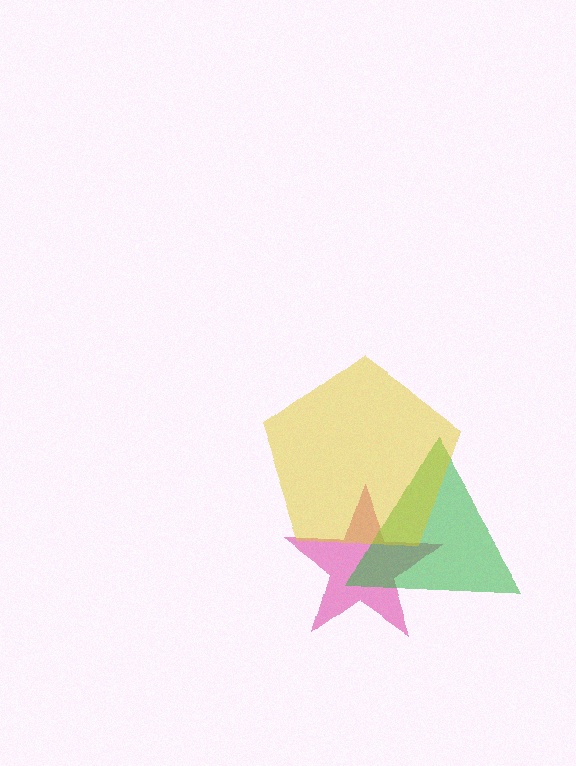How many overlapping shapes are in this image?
There are 3 overlapping shapes in the image.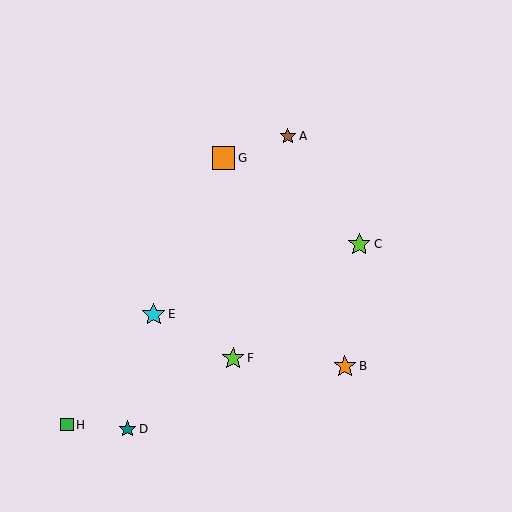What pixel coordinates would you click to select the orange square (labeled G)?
Click at (223, 158) to select the orange square G.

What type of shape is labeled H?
Shape H is a green square.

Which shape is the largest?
The cyan star (labeled E) is the largest.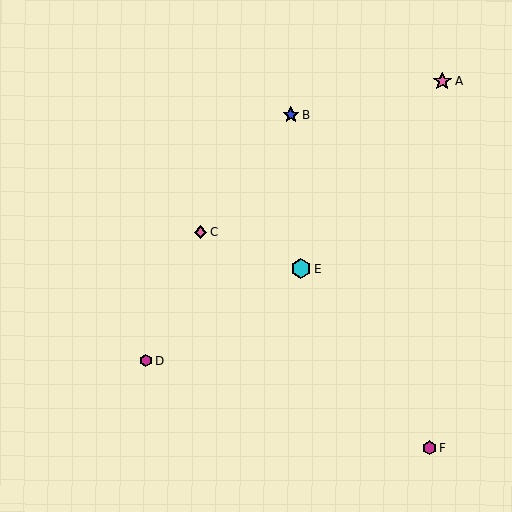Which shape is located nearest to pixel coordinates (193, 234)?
The pink diamond (labeled C) at (201, 232) is nearest to that location.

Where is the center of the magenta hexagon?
The center of the magenta hexagon is at (429, 448).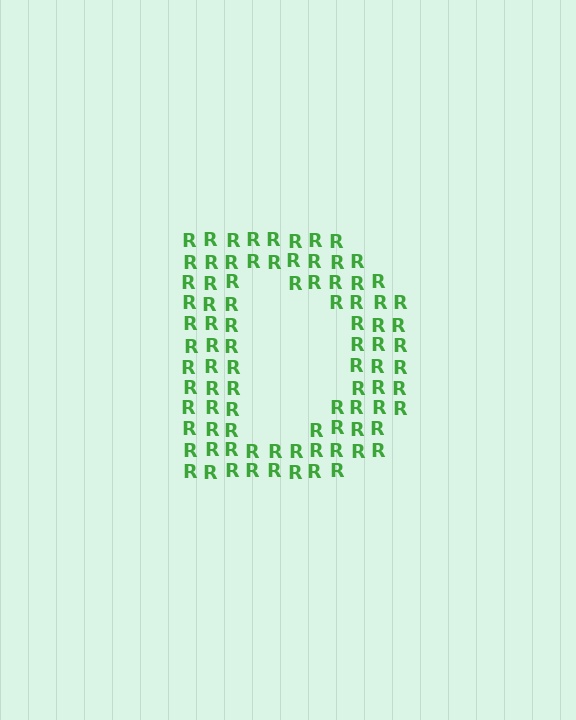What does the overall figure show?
The overall figure shows the letter D.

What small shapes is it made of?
It is made of small letter R's.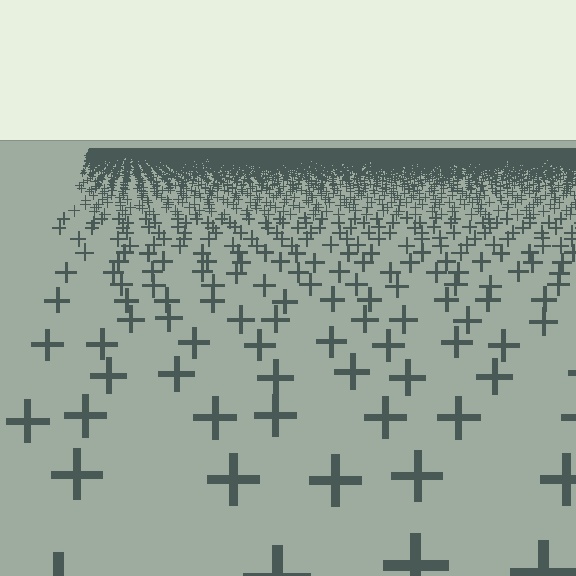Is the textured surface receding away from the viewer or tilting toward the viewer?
The surface is receding away from the viewer. Texture elements get smaller and denser toward the top.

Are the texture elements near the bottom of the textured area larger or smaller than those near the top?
Larger. Near the bottom, elements are closer to the viewer and appear at a bigger on-screen size.